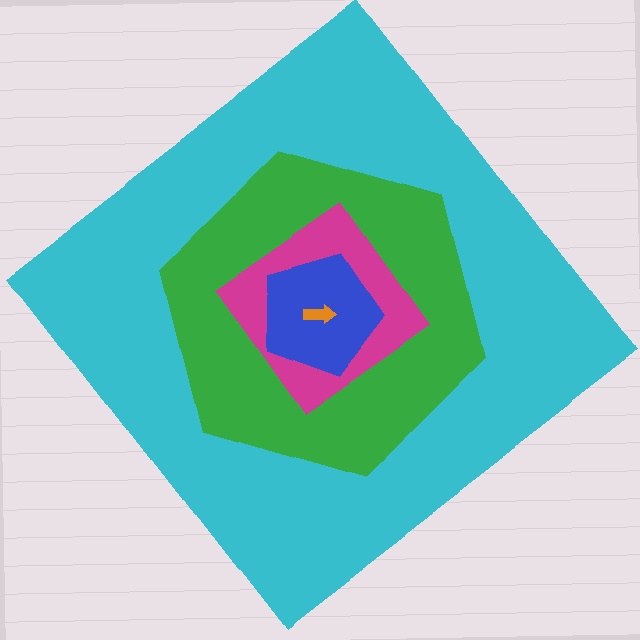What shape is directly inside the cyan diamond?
The green hexagon.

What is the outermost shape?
The cyan diamond.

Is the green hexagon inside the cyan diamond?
Yes.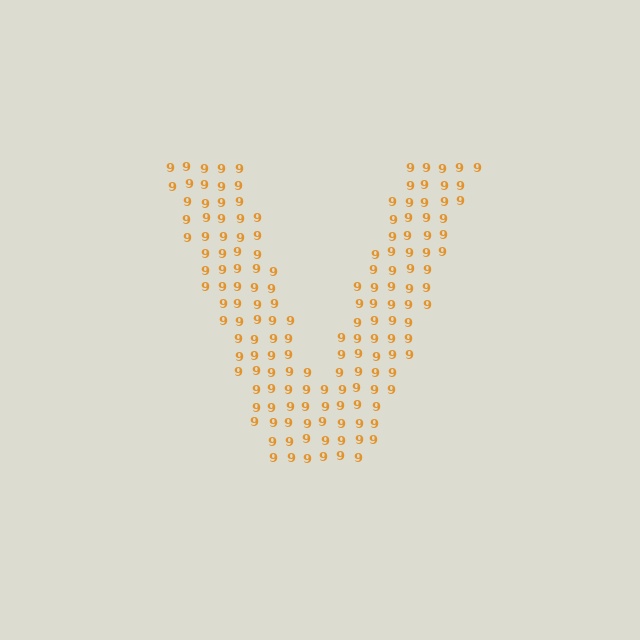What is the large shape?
The large shape is the letter V.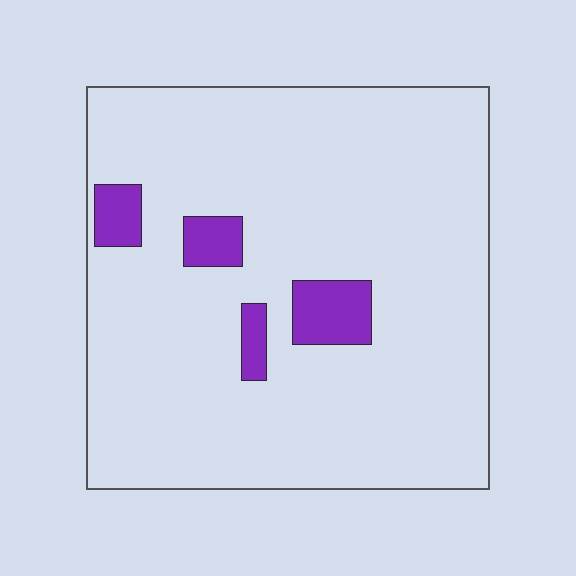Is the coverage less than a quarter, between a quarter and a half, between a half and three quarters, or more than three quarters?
Less than a quarter.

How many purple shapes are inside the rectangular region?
4.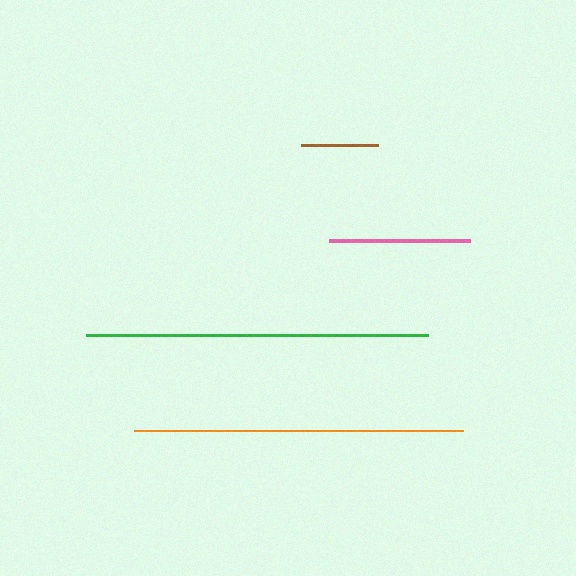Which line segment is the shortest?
The brown line is the shortest at approximately 77 pixels.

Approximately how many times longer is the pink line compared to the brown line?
The pink line is approximately 1.8 times the length of the brown line.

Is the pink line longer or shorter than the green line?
The green line is longer than the pink line.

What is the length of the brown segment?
The brown segment is approximately 77 pixels long.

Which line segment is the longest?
The green line is the longest at approximately 342 pixels.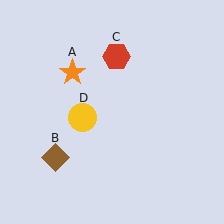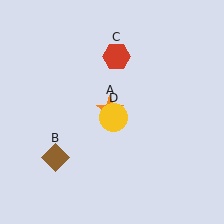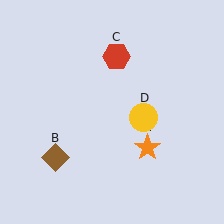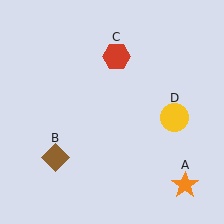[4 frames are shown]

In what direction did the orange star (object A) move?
The orange star (object A) moved down and to the right.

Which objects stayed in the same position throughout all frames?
Brown diamond (object B) and red hexagon (object C) remained stationary.